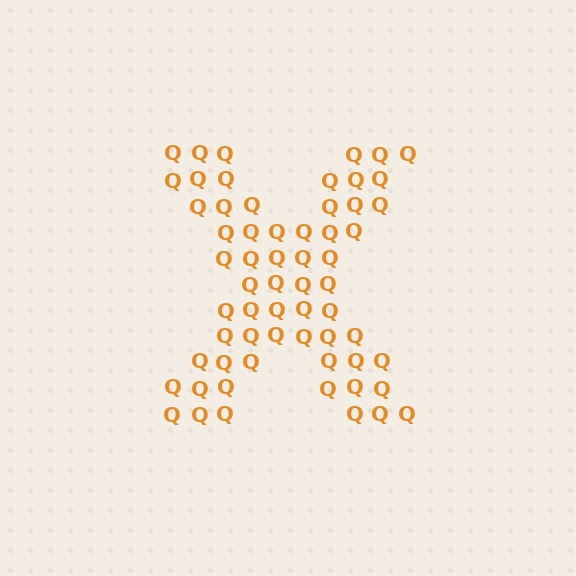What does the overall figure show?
The overall figure shows the letter X.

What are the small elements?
The small elements are letter Q's.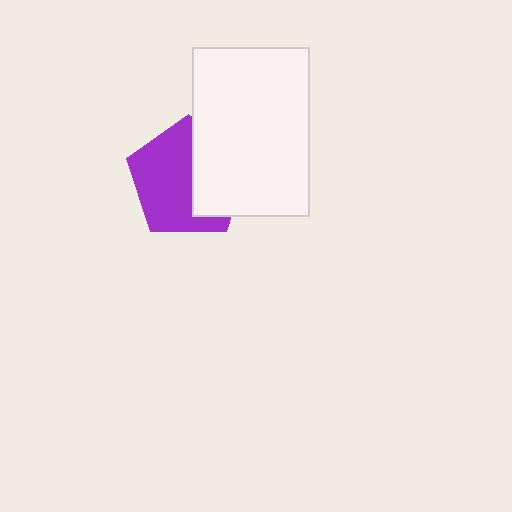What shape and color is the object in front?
The object in front is a white rectangle.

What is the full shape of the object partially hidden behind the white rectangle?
The partially hidden object is a purple pentagon.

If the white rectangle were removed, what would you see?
You would see the complete purple pentagon.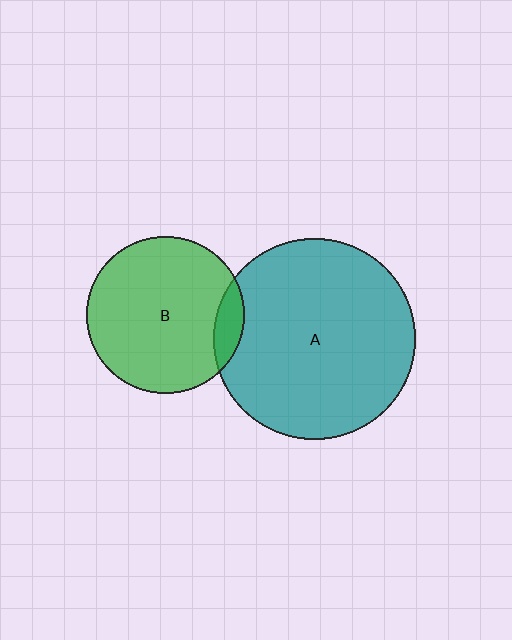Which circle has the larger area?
Circle A (teal).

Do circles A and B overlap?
Yes.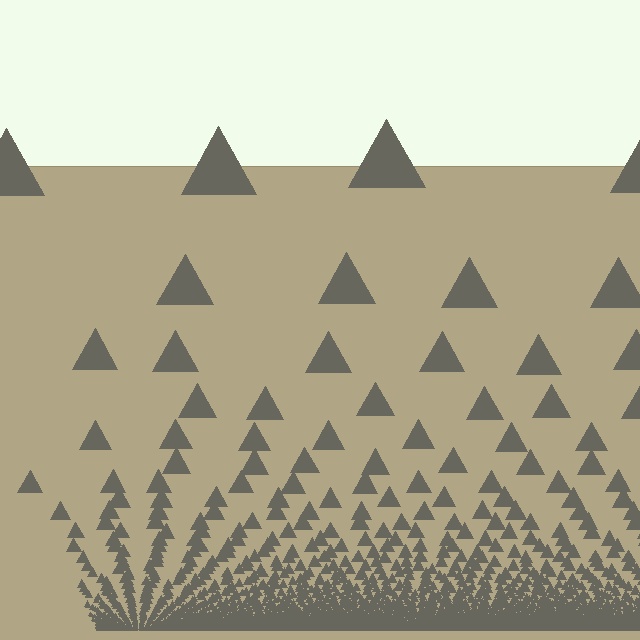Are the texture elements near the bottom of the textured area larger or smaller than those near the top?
Smaller. The gradient is inverted — elements near the bottom are smaller and denser.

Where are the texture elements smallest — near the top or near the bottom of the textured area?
Near the bottom.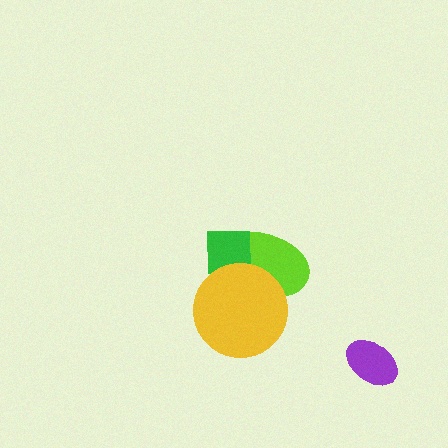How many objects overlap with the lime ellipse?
2 objects overlap with the lime ellipse.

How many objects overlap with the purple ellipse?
0 objects overlap with the purple ellipse.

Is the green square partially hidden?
Yes, it is partially covered by another shape.